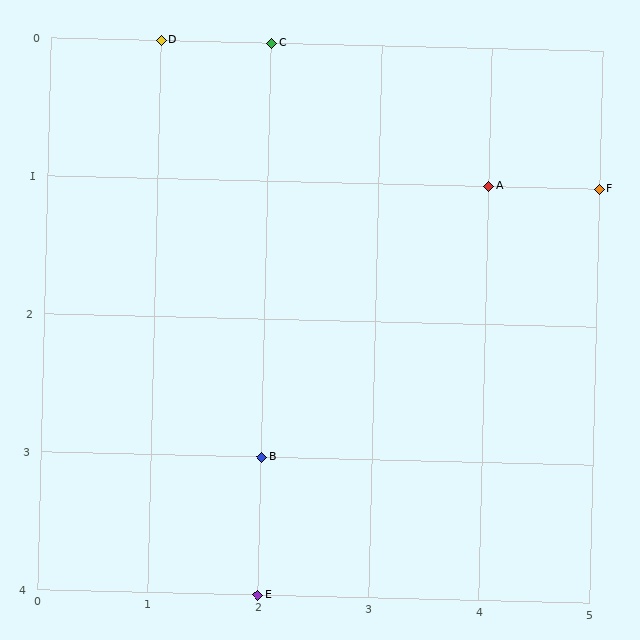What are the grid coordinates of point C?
Point C is at grid coordinates (2, 0).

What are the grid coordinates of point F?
Point F is at grid coordinates (5, 1).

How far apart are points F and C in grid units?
Points F and C are 3 columns and 1 row apart (about 3.2 grid units diagonally).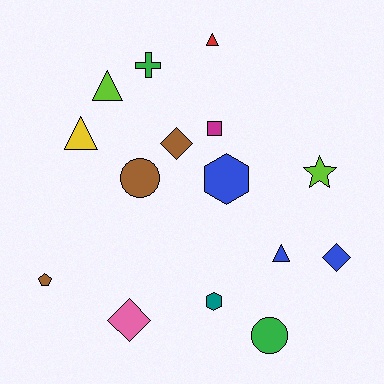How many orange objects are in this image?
There are no orange objects.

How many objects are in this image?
There are 15 objects.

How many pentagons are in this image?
There is 1 pentagon.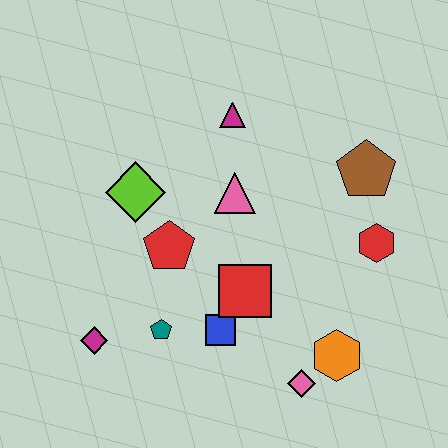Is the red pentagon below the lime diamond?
Yes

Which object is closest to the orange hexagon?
The pink diamond is closest to the orange hexagon.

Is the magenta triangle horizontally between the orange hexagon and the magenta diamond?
Yes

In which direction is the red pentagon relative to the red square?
The red pentagon is to the left of the red square.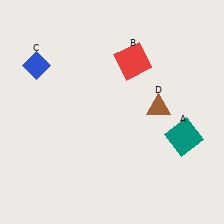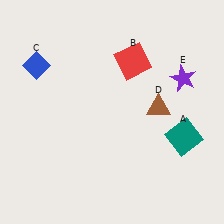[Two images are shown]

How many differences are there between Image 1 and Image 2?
There is 1 difference between the two images.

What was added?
A purple star (E) was added in Image 2.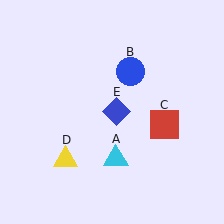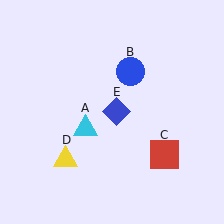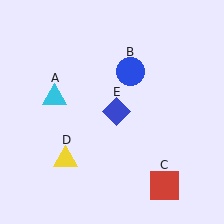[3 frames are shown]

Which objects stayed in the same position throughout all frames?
Blue circle (object B) and yellow triangle (object D) and blue diamond (object E) remained stationary.